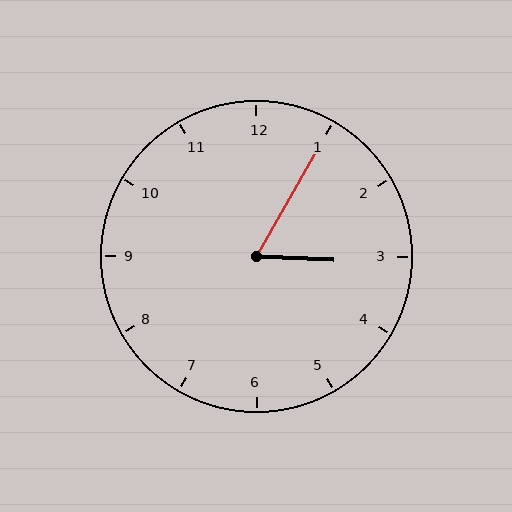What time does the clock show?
3:05.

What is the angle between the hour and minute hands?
Approximately 62 degrees.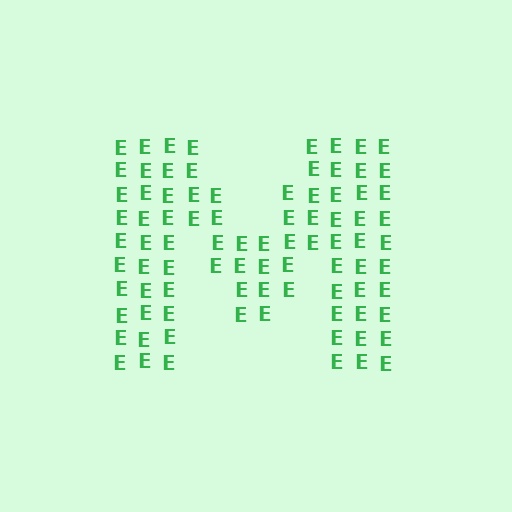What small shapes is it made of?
It is made of small letter E's.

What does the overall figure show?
The overall figure shows the letter M.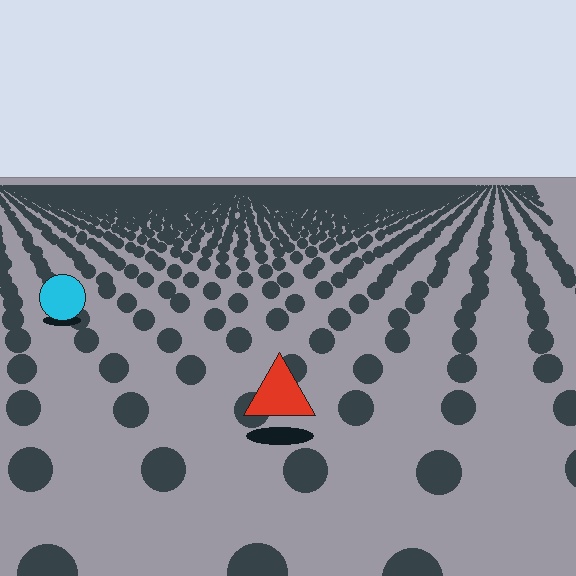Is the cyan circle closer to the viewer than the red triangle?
No. The red triangle is closer — you can tell from the texture gradient: the ground texture is coarser near it.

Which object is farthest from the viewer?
The cyan circle is farthest from the viewer. It appears smaller and the ground texture around it is denser.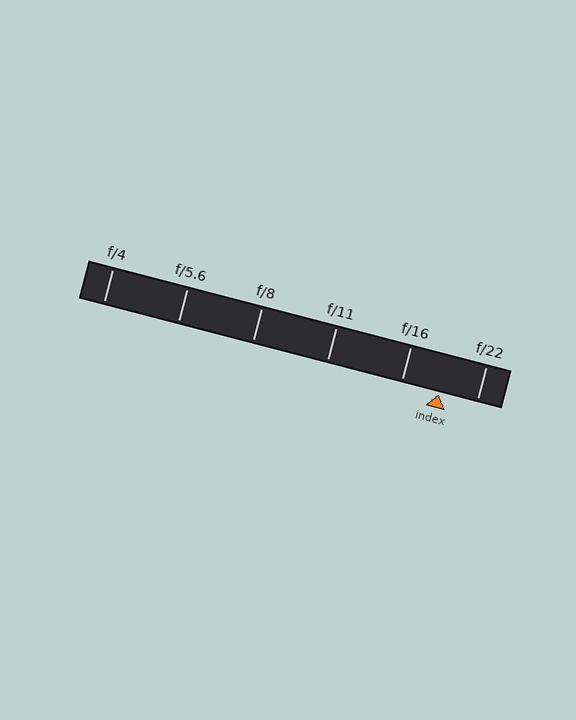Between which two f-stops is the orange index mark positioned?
The index mark is between f/16 and f/22.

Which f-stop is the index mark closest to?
The index mark is closest to f/22.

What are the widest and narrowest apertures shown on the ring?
The widest aperture shown is f/4 and the narrowest is f/22.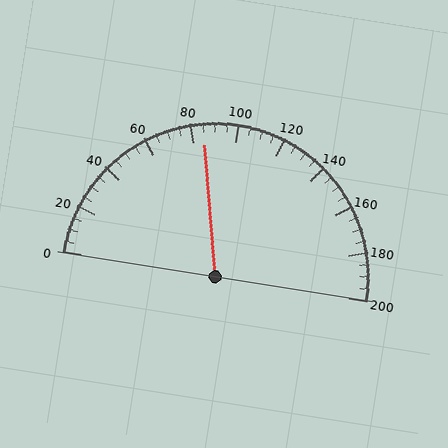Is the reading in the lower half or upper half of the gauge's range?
The reading is in the lower half of the range (0 to 200).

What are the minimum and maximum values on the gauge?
The gauge ranges from 0 to 200.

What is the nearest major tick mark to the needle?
The nearest major tick mark is 80.